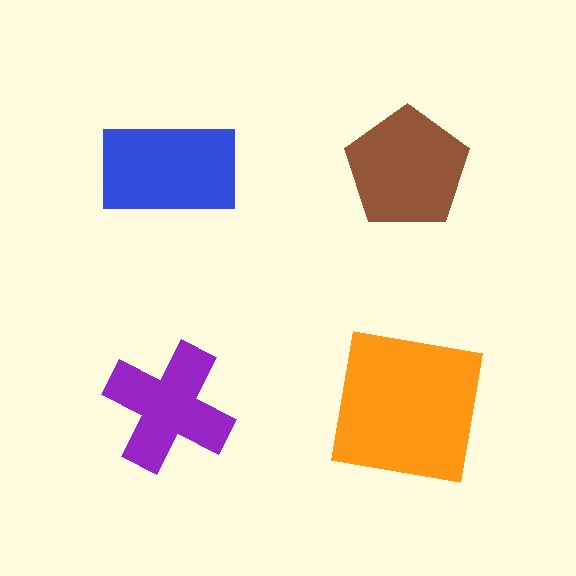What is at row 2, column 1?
A purple cross.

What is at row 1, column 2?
A brown pentagon.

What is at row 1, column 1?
A blue rectangle.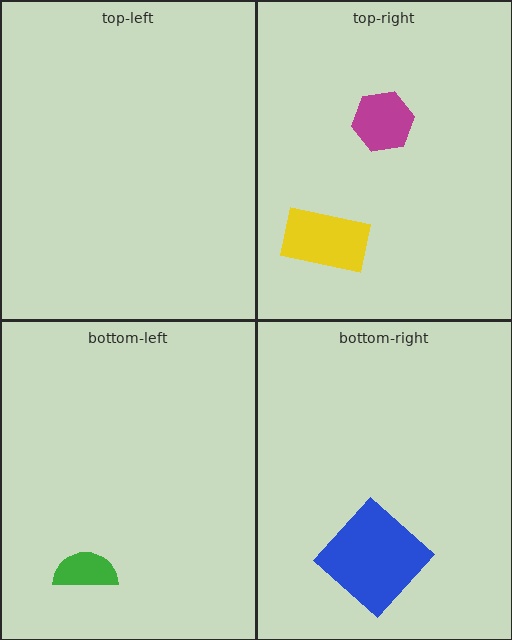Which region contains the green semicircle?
The bottom-left region.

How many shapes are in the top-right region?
2.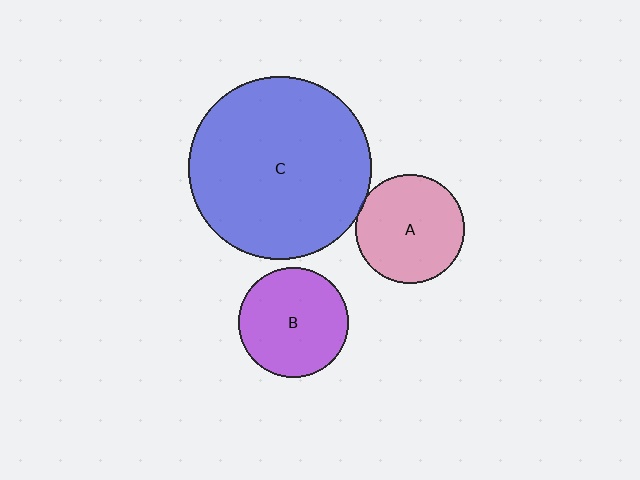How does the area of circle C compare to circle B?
Approximately 2.8 times.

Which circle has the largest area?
Circle C (blue).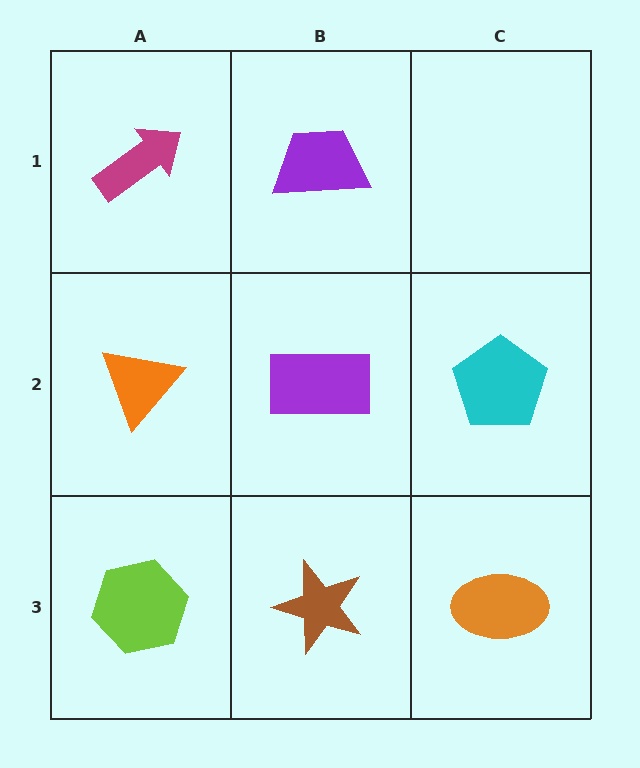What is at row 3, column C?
An orange ellipse.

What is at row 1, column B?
A purple trapezoid.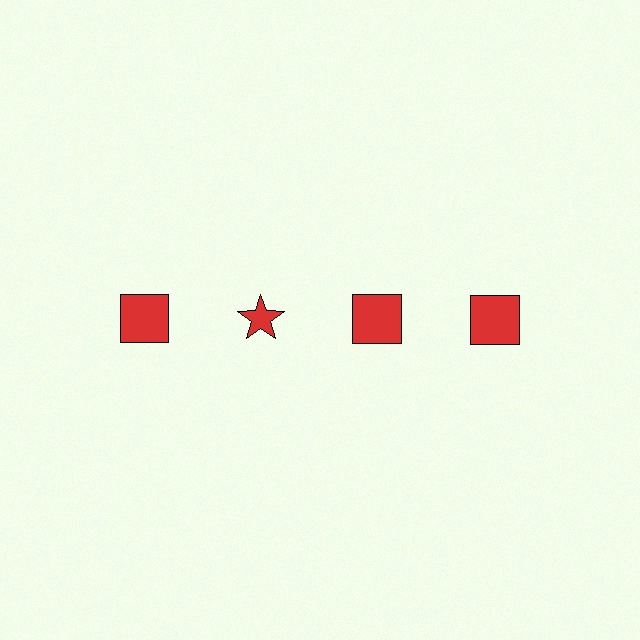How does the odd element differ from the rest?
It has a different shape: star instead of square.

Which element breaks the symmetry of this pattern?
The red star in the top row, second from left column breaks the symmetry. All other shapes are red squares.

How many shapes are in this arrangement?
There are 4 shapes arranged in a grid pattern.